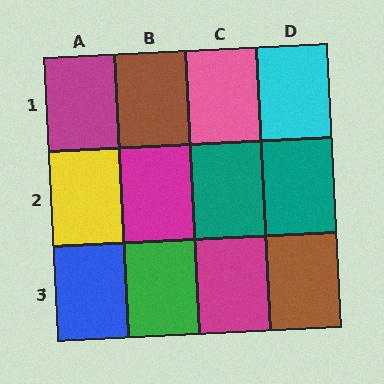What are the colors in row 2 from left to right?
Yellow, magenta, teal, teal.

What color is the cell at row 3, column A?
Blue.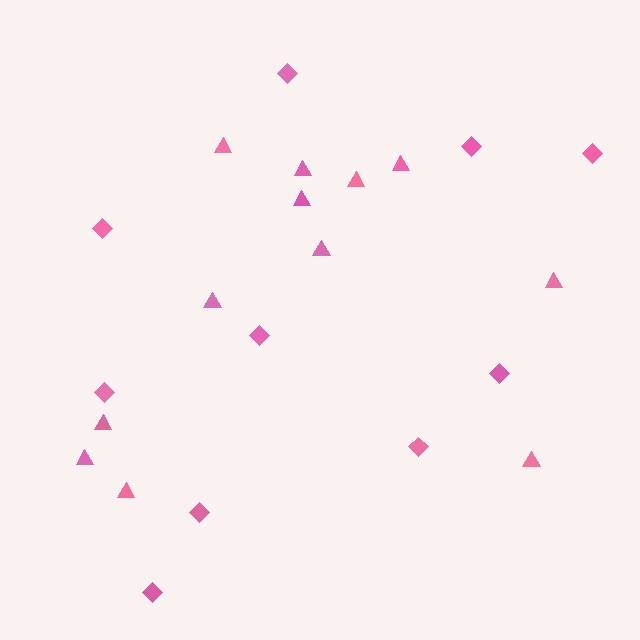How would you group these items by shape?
There are 2 groups: one group of diamonds (10) and one group of triangles (12).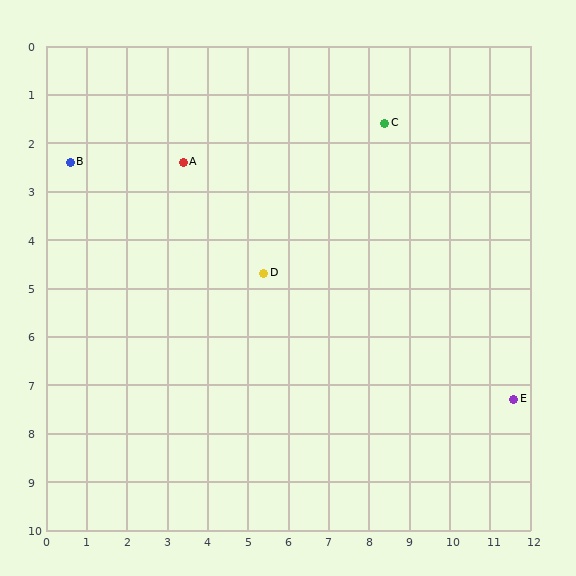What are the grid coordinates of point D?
Point D is at approximately (5.4, 4.7).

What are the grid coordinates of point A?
Point A is at approximately (3.4, 2.4).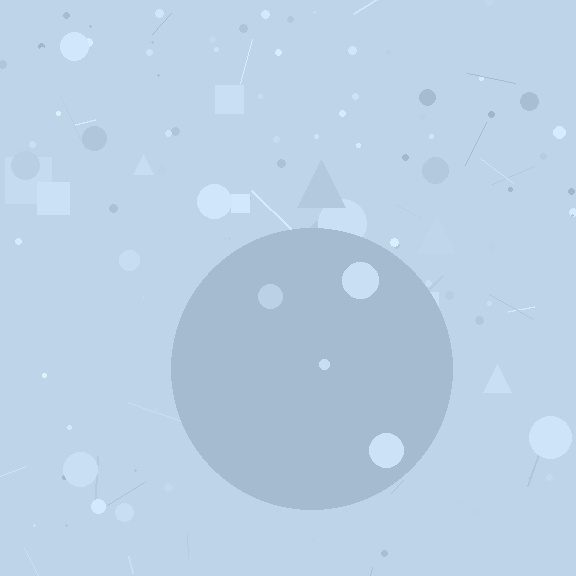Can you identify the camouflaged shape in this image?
The camouflaged shape is a circle.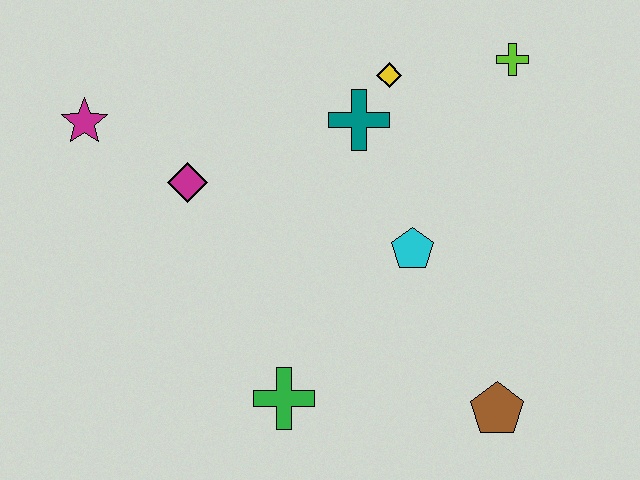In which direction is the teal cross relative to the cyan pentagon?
The teal cross is above the cyan pentagon.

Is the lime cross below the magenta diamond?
No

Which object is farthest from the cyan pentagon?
The magenta star is farthest from the cyan pentagon.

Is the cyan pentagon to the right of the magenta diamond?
Yes